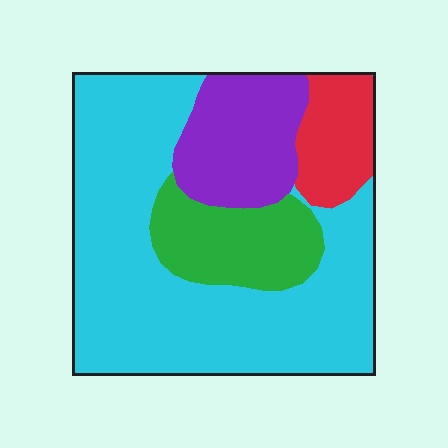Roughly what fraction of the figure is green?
Green covers around 15% of the figure.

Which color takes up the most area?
Cyan, at roughly 60%.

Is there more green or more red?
Green.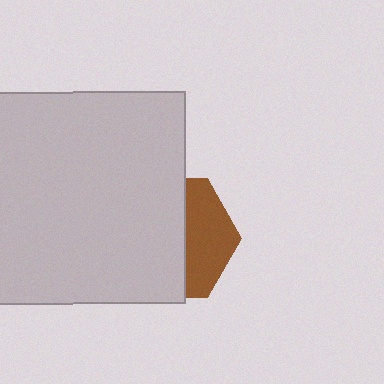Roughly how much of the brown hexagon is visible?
A small part of it is visible (roughly 38%).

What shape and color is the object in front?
The object in front is a light gray rectangle.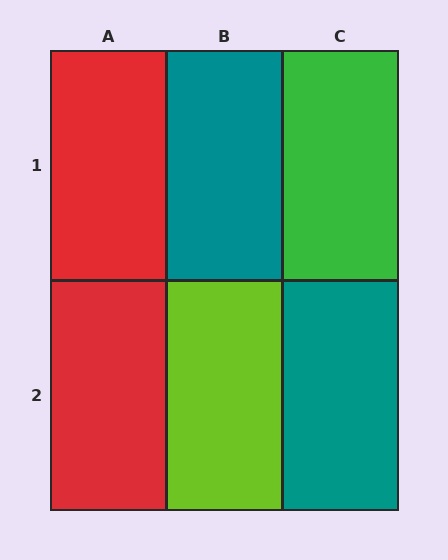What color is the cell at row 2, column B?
Lime.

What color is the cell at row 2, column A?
Red.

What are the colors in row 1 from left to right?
Red, teal, green.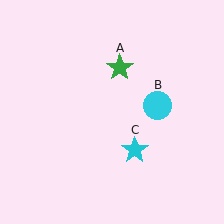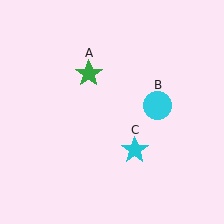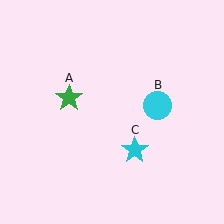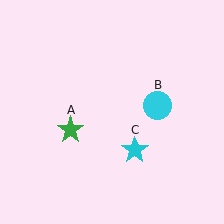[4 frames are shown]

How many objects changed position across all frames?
1 object changed position: green star (object A).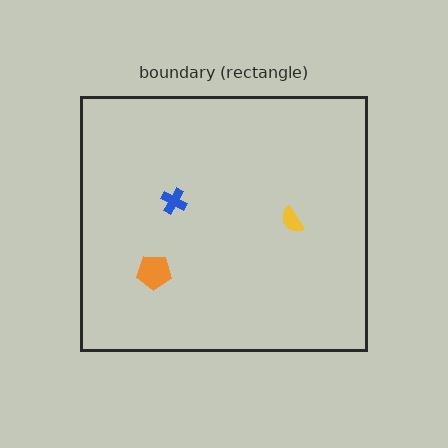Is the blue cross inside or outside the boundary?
Inside.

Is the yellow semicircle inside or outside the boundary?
Inside.